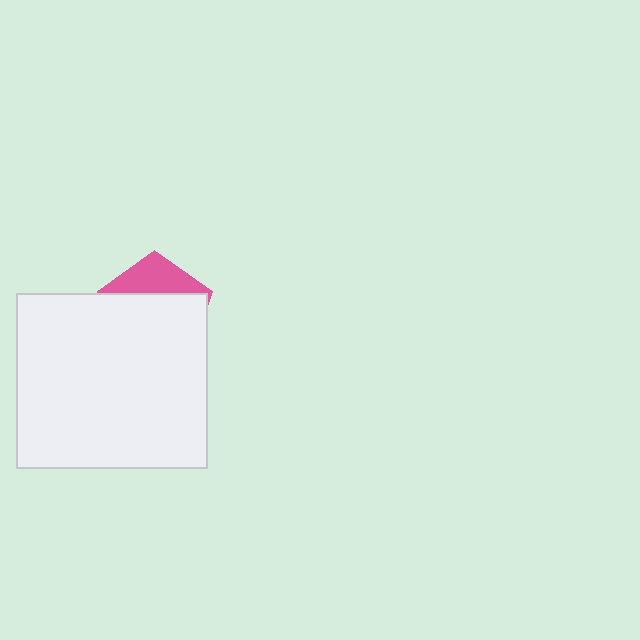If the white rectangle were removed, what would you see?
You would see the complete pink pentagon.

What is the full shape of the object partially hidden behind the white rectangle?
The partially hidden object is a pink pentagon.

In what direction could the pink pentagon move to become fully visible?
The pink pentagon could move up. That would shift it out from behind the white rectangle entirely.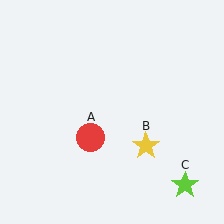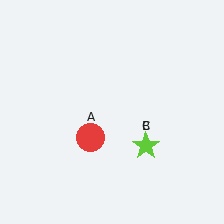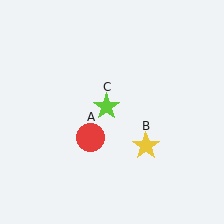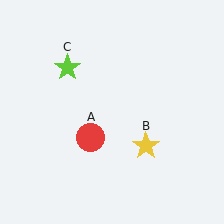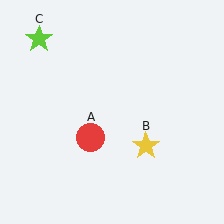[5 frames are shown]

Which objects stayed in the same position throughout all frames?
Red circle (object A) and yellow star (object B) remained stationary.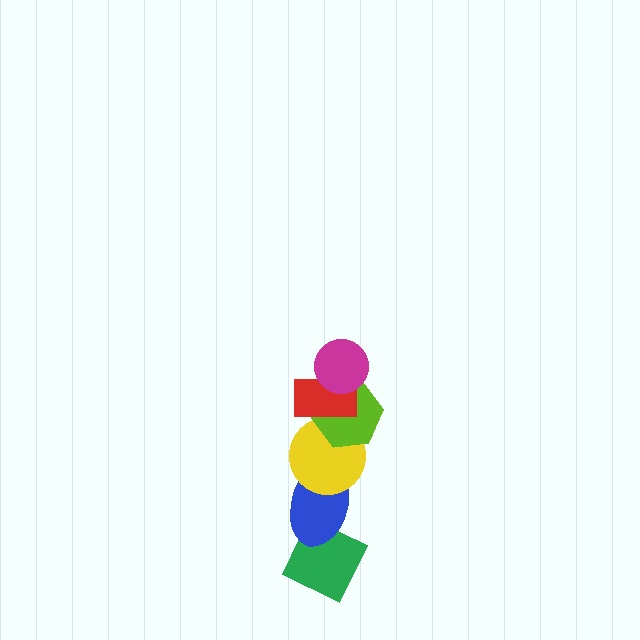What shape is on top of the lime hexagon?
The red rectangle is on top of the lime hexagon.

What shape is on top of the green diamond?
The blue ellipse is on top of the green diamond.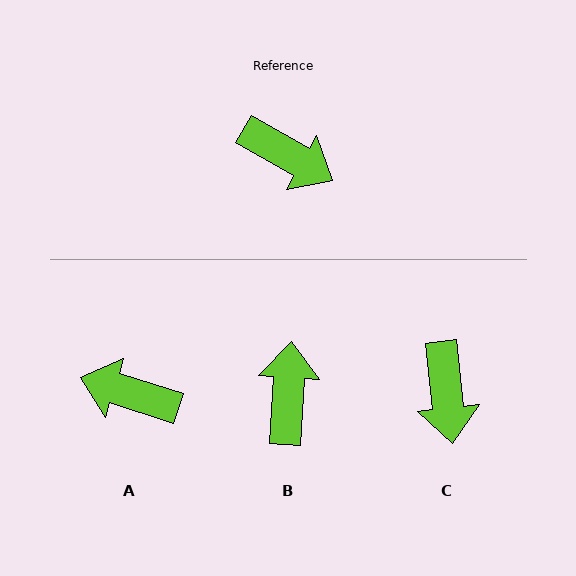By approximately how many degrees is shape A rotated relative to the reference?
Approximately 168 degrees clockwise.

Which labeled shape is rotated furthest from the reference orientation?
A, about 168 degrees away.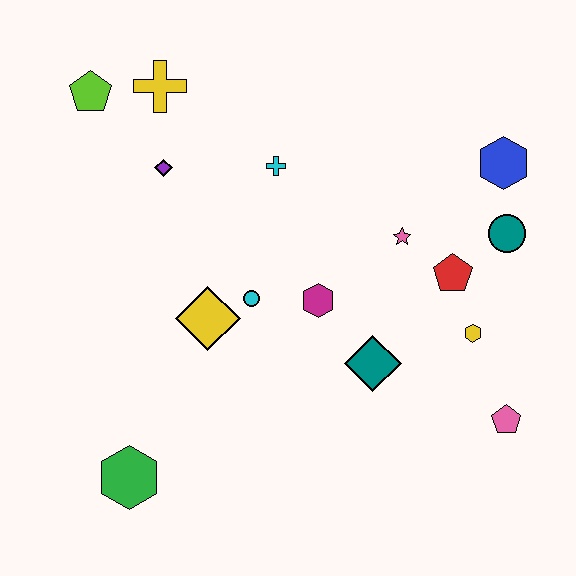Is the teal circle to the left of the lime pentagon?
No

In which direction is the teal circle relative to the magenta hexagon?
The teal circle is to the right of the magenta hexagon.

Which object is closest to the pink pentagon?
The yellow hexagon is closest to the pink pentagon.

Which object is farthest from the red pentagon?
The lime pentagon is farthest from the red pentagon.